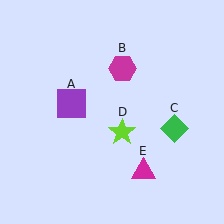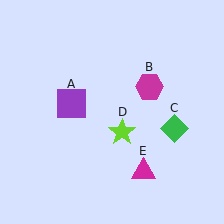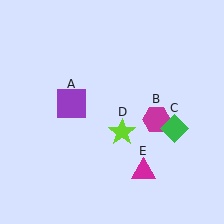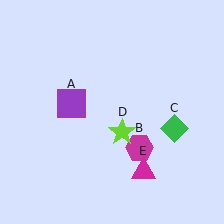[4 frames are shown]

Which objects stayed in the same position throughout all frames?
Purple square (object A) and green diamond (object C) and lime star (object D) and magenta triangle (object E) remained stationary.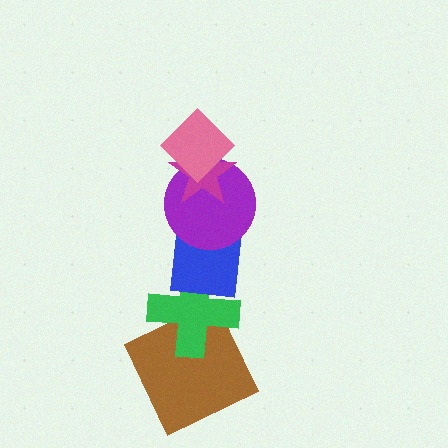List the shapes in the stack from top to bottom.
From top to bottom: the pink diamond, the magenta star, the purple circle, the blue square, the green cross, the brown square.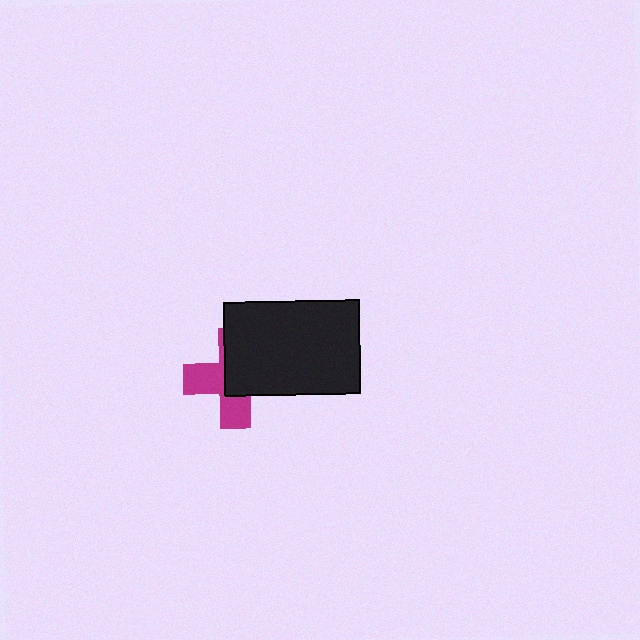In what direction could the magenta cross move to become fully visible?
The magenta cross could move toward the lower-left. That would shift it out from behind the black rectangle entirely.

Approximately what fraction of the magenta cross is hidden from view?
Roughly 53% of the magenta cross is hidden behind the black rectangle.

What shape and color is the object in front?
The object in front is a black rectangle.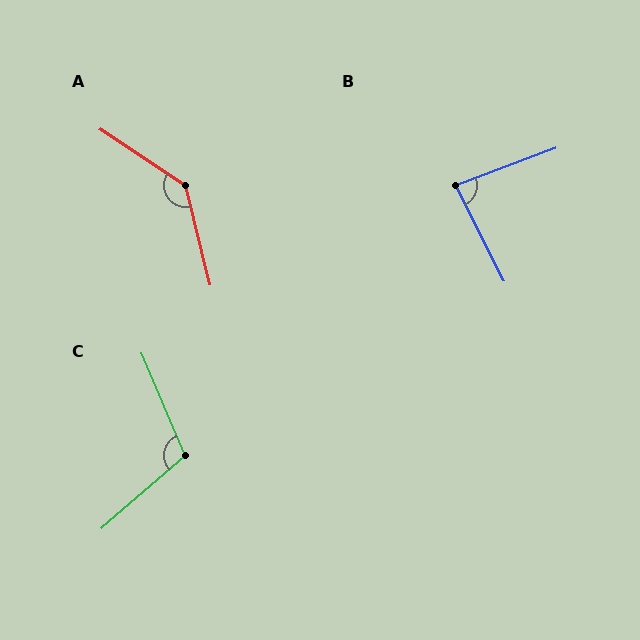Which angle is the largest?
A, at approximately 137 degrees.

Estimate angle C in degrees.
Approximately 108 degrees.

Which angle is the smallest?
B, at approximately 84 degrees.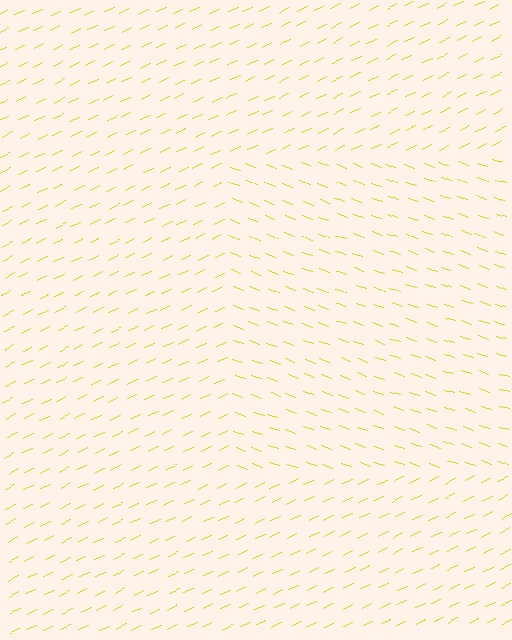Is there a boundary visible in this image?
Yes, there is a texture boundary formed by a change in line orientation.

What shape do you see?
I see a rectangle.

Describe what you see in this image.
The image is filled with small yellow line segments. A rectangle region in the image has lines oriented differently from the surrounding lines, creating a visible texture boundary.